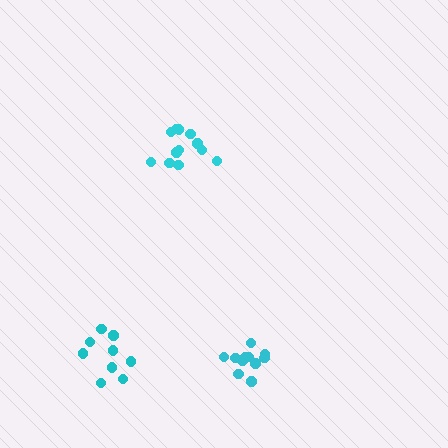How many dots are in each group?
Group 1: 9 dots, Group 2: 11 dots, Group 3: 12 dots (32 total).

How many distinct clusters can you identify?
There are 3 distinct clusters.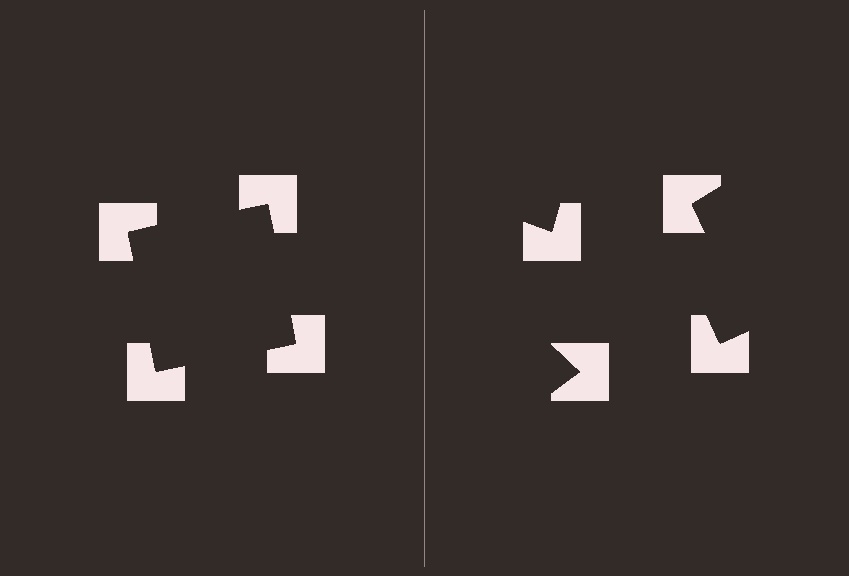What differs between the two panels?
The notched squares are positioned identically on both sides; only the wedge orientations differ. On the left they align to a square; on the right they are misaligned.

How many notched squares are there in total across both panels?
8 — 4 on each side.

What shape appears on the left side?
An illusory square.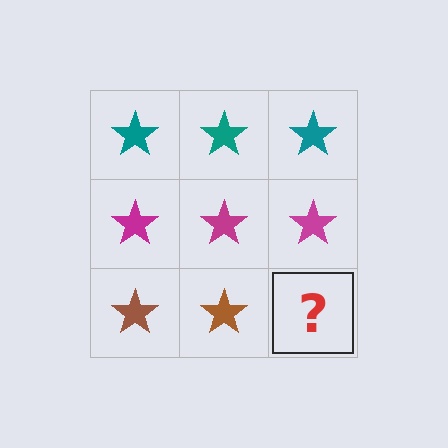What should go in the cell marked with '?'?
The missing cell should contain a brown star.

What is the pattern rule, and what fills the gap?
The rule is that each row has a consistent color. The gap should be filled with a brown star.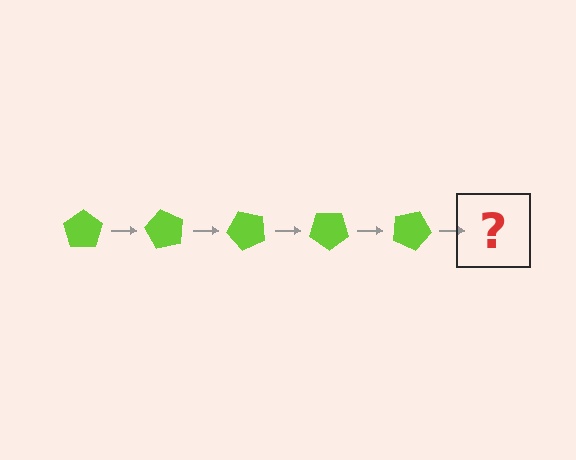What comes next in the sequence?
The next element should be a lime pentagon rotated 300 degrees.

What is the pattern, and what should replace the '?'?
The pattern is that the pentagon rotates 60 degrees each step. The '?' should be a lime pentagon rotated 300 degrees.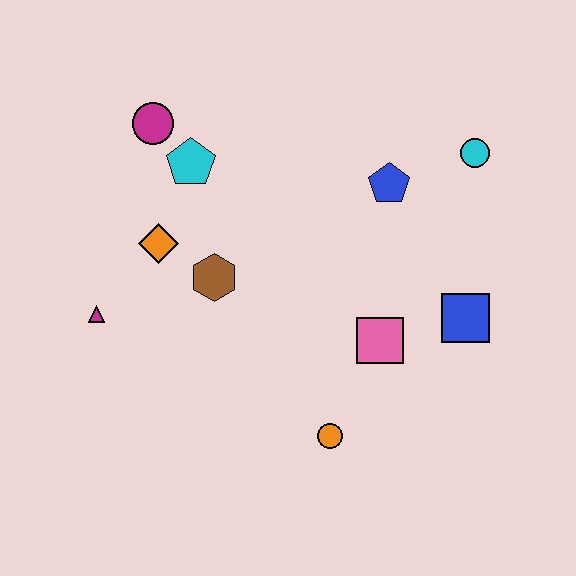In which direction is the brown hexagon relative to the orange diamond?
The brown hexagon is to the right of the orange diamond.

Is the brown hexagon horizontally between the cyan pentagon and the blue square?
Yes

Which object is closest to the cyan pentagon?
The magenta circle is closest to the cyan pentagon.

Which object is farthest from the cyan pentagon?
The blue square is farthest from the cyan pentagon.